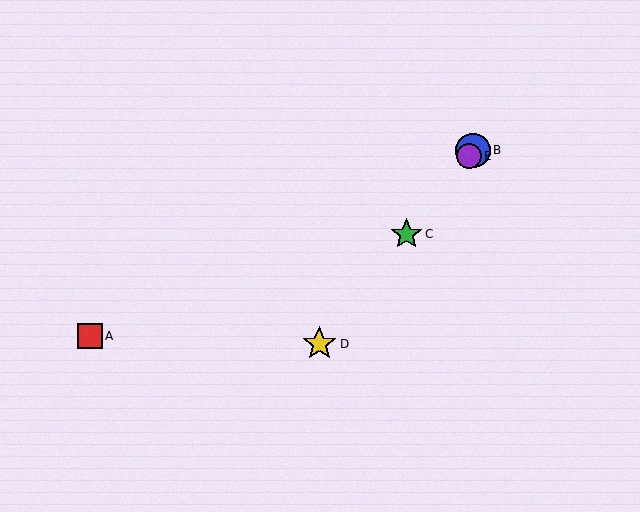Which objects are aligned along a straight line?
Objects B, C, D, E are aligned along a straight line.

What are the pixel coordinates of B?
Object B is at (473, 151).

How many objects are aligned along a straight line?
4 objects (B, C, D, E) are aligned along a straight line.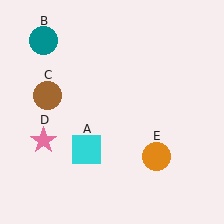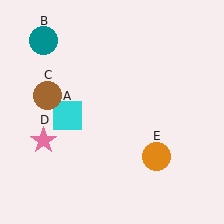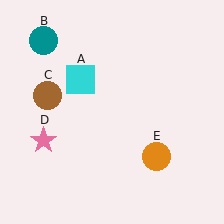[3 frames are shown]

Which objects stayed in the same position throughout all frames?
Teal circle (object B) and brown circle (object C) and pink star (object D) and orange circle (object E) remained stationary.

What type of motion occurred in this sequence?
The cyan square (object A) rotated clockwise around the center of the scene.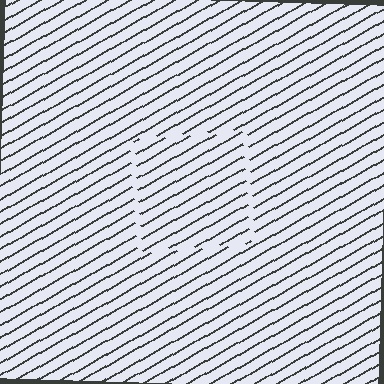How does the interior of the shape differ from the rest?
The interior of the shape contains the same grating, shifted by half a period — the contour is defined by the phase discontinuity where line-ends from the inner and outer gratings abut.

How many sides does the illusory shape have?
4 sides — the line-ends trace a square.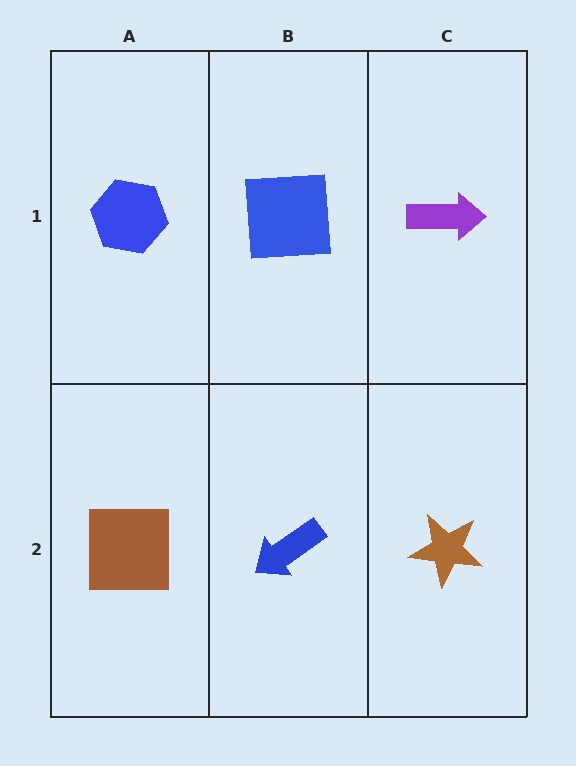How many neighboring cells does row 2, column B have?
3.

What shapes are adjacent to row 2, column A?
A blue hexagon (row 1, column A), a blue arrow (row 2, column B).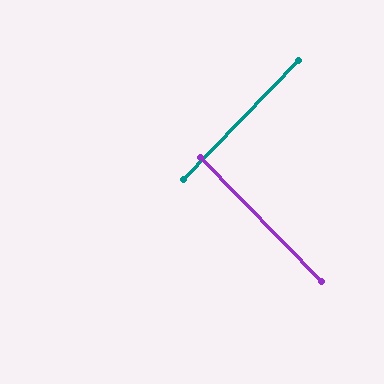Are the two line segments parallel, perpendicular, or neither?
Perpendicular — they meet at approximately 88°.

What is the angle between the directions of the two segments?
Approximately 88 degrees.